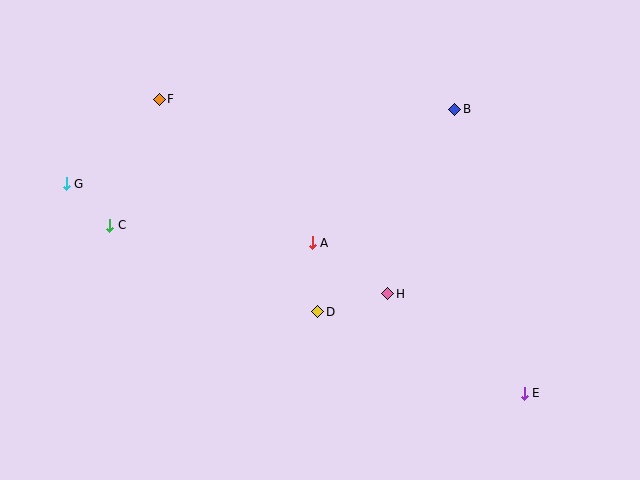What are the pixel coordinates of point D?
Point D is at (318, 312).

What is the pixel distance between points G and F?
The distance between G and F is 126 pixels.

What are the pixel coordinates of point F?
Point F is at (159, 99).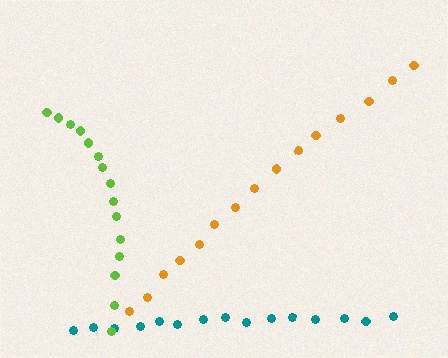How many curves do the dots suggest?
There are 3 distinct paths.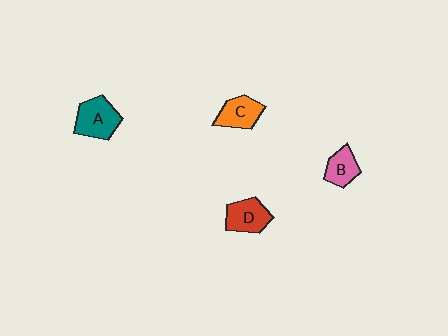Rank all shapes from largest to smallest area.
From largest to smallest: A (teal), D (red), C (orange), B (pink).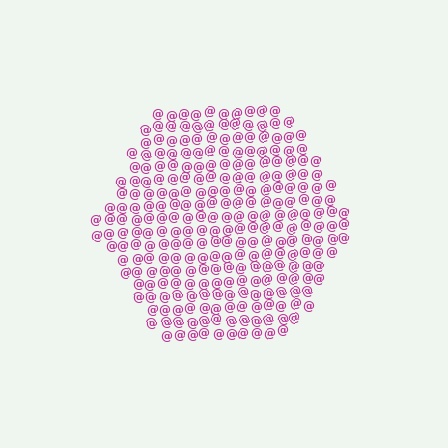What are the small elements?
The small elements are at signs.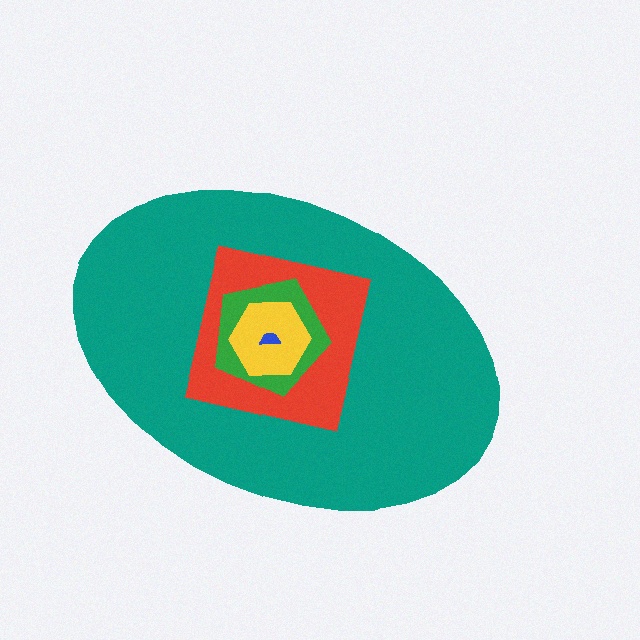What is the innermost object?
The blue semicircle.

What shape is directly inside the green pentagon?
The yellow hexagon.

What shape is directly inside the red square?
The green pentagon.